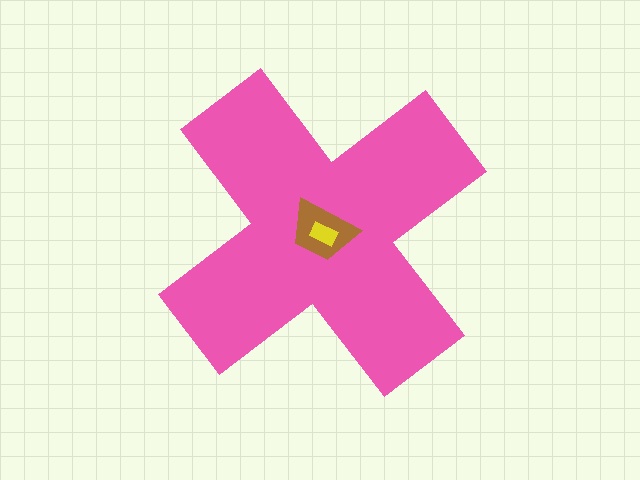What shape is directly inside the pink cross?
The brown trapezoid.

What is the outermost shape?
The pink cross.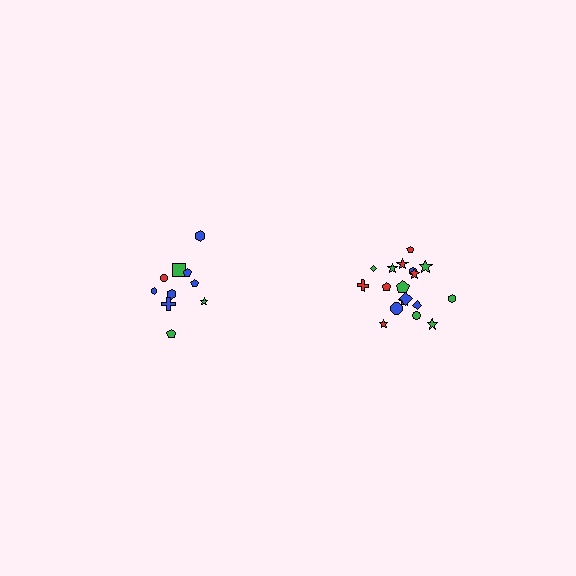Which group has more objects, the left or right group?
The right group.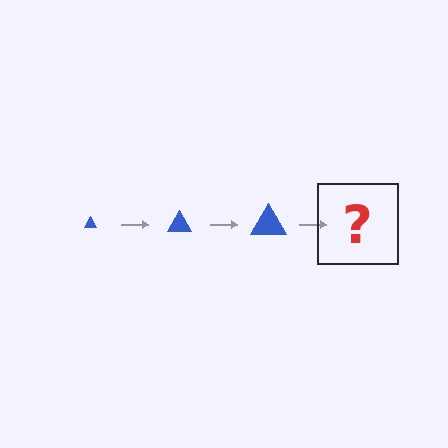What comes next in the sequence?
The next element should be a blue triangle, larger than the previous one.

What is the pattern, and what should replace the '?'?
The pattern is that the triangle gets progressively larger each step. The '?' should be a blue triangle, larger than the previous one.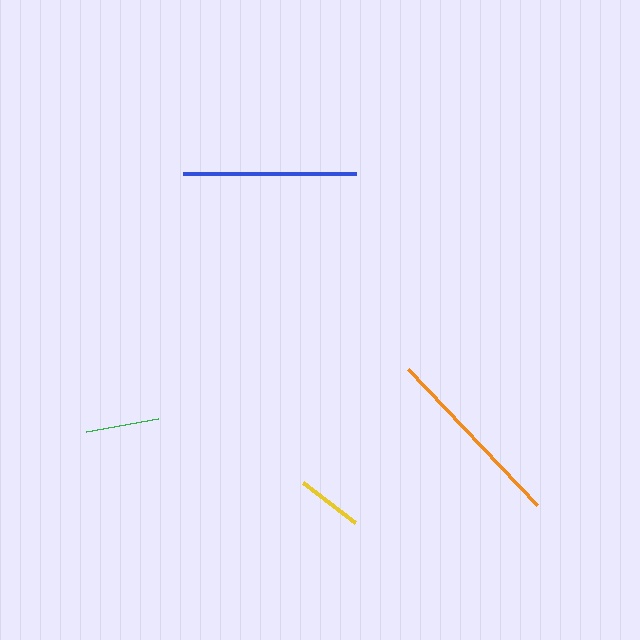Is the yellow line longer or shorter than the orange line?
The orange line is longer than the yellow line.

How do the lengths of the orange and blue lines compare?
The orange and blue lines are approximately the same length.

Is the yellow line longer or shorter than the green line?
The green line is longer than the yellow line.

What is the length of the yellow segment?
The yellow segment is approximately 66 pixels long.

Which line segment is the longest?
The orange line is the longest at approximately 188 pixels.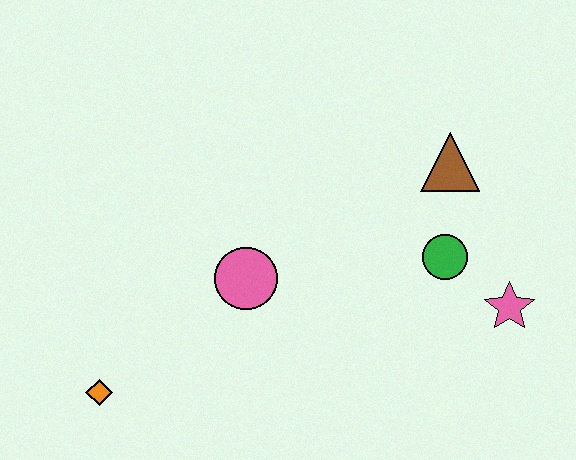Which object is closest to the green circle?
The pink star is closest to the green circle.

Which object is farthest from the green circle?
The orange diamond is farthest from the green circle.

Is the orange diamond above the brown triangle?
No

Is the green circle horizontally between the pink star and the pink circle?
Yes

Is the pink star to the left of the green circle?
No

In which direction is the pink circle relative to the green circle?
The pink circle is to the left of the green circle.